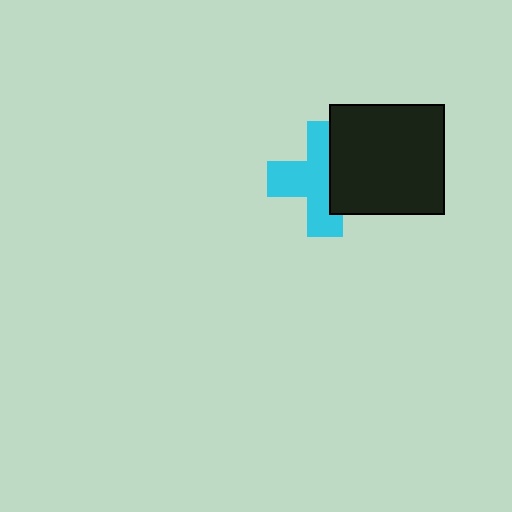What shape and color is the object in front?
The object in front is a black rectangle.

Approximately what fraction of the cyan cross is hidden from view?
Roughly 39% of the cyan cross is hidden behind the black rectangle.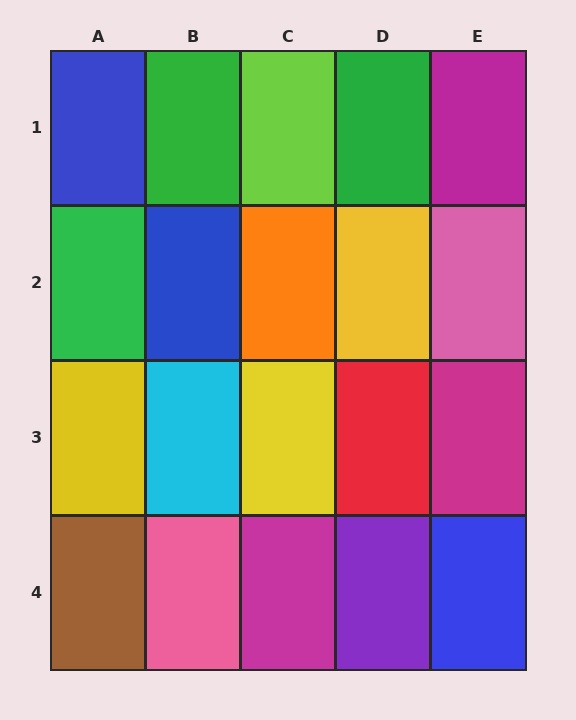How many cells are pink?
2 cells are pink.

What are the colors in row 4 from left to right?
Brown, pink, magenta, purple, blue.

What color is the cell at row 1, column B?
Green.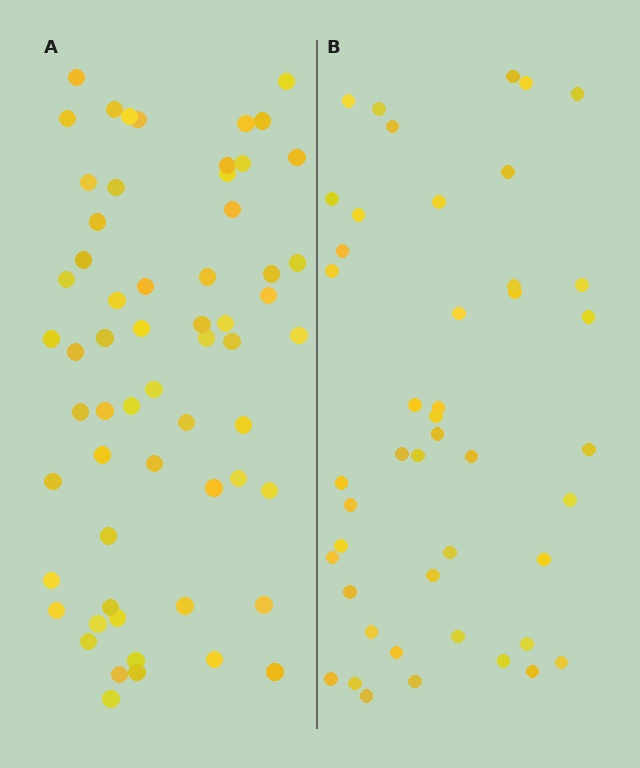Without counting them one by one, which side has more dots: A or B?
Region A (the left region) has more dots.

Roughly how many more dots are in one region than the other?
Region A has approximately 15 more dots than region B.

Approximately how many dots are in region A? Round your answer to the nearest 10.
About 60 dots.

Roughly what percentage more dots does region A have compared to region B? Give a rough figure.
About 35% more.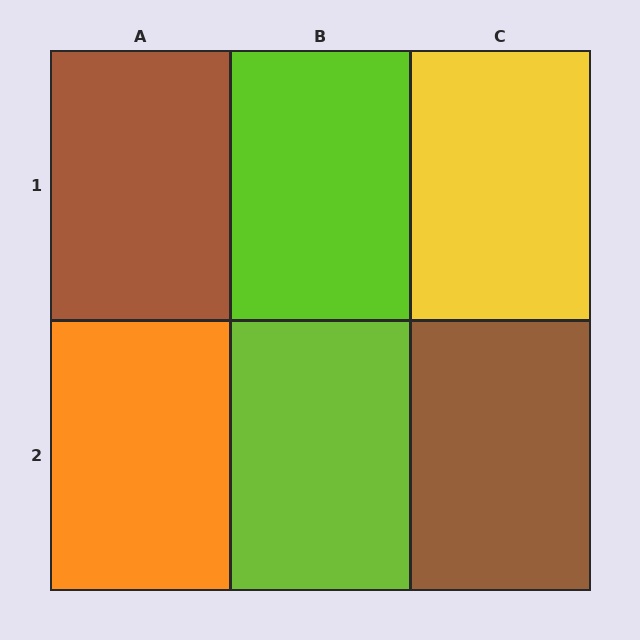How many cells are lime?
2 cells are lime.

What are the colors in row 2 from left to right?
Orange, lime, brown.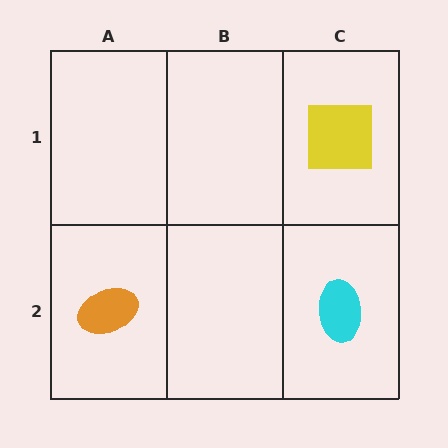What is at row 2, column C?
A cyan ellipse.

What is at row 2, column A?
An orange ellipse.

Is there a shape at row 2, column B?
No, that cell is empty.